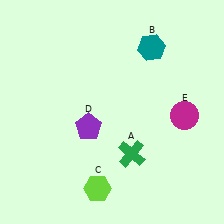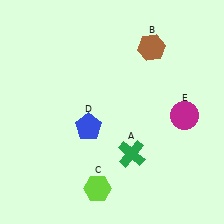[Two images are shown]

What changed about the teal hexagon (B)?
In Image 1, B is teal. In Image 2, it changed to brown.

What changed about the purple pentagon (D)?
In Image 1, D is purple. In Image 2, it changed to blue.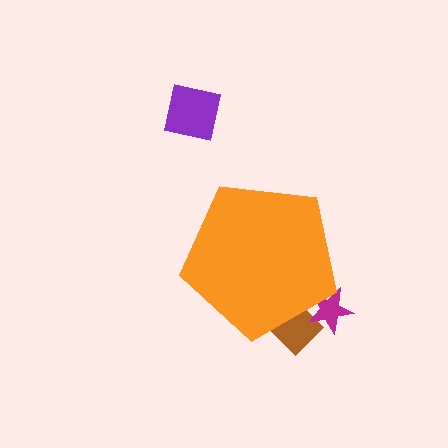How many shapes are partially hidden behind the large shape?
2 shapes are partially hidden.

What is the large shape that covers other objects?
An orange pentagon.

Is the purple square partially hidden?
No, the purple square is fully visible.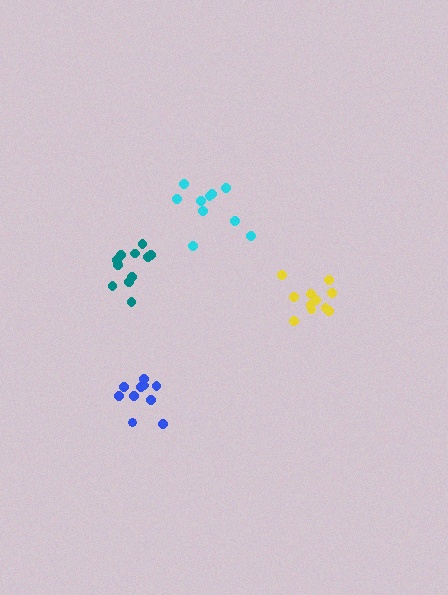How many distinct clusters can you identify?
There are 4 distinct clusters.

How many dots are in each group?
Group 1: 10 dots, Group 2: 10 dots, Group 3: 11 dots, Group 4: 11 dots (42 total).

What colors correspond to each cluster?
The clusters are colored: blue, cyan, yellow, teal.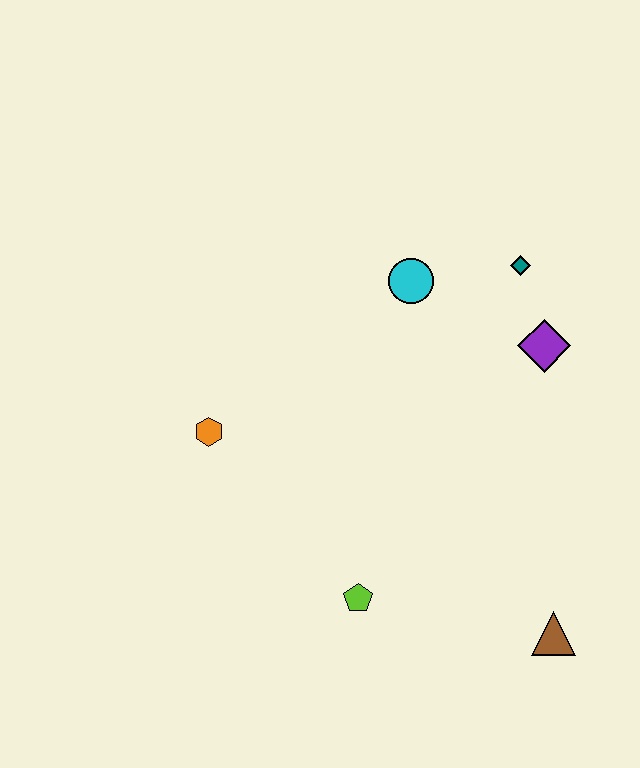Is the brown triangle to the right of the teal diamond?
Yes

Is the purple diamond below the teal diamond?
Yes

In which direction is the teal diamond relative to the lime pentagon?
The teal diamond is above the lime pentagon.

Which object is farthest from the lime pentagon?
The teal diamond is farthest from the lime pentagon.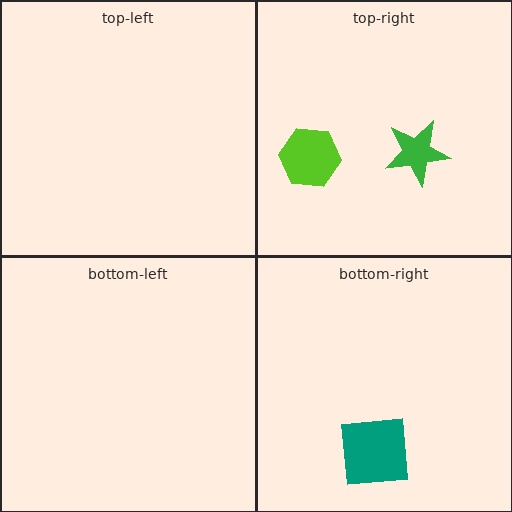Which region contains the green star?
The top-right region.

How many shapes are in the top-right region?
2.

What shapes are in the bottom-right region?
The teal square.